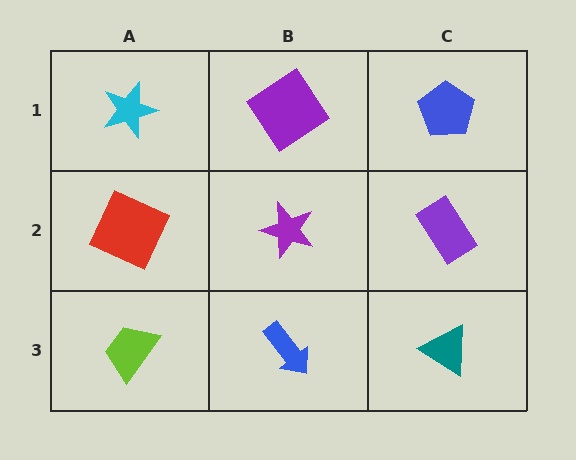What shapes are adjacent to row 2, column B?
A purple diamond (row 1, column B), a blue arrow (row 3, column B), a red square (row 2, column A), a purple rectangle (row 2, column C).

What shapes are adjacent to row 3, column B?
A purple star (row 2, column B), a lime trapezoid (row 3, column A), a teal triangle (row 3, column C).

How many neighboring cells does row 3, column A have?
2.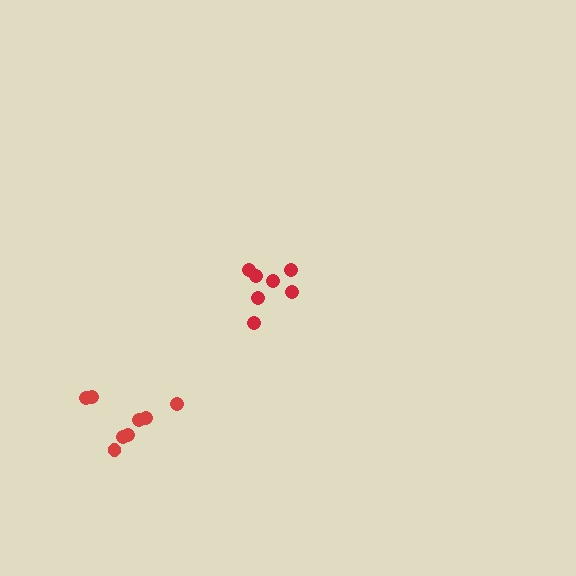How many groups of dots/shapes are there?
There are 2 groups.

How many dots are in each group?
Group 1: 7 dots, Group 2: 8 dots (15 total).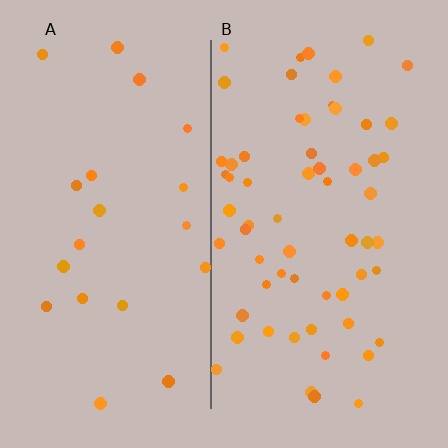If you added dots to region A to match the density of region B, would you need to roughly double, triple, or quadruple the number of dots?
Approximately triple.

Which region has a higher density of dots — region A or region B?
B (the right).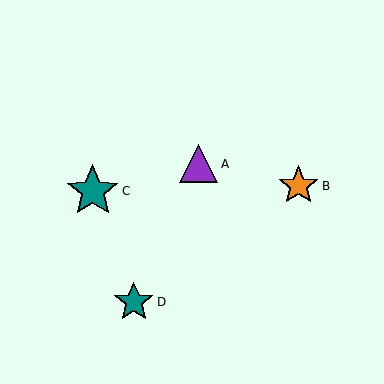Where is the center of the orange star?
The center of the orange star is at (299, 186).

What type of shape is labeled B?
Shape B is an orange star.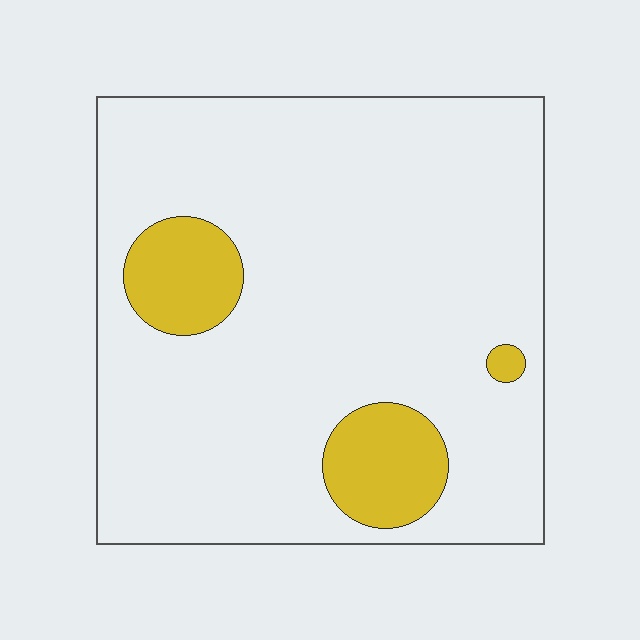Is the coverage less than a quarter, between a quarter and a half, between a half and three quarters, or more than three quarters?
Less than a quarter.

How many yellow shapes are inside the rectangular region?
3.